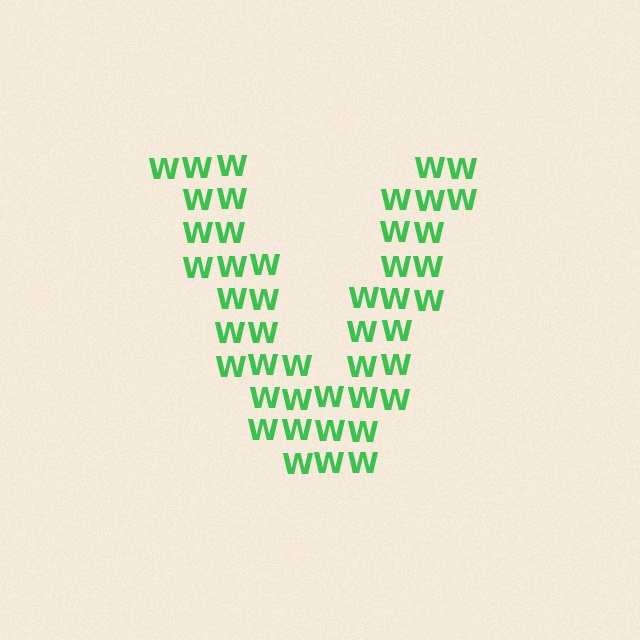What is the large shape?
The large shape is the letter V.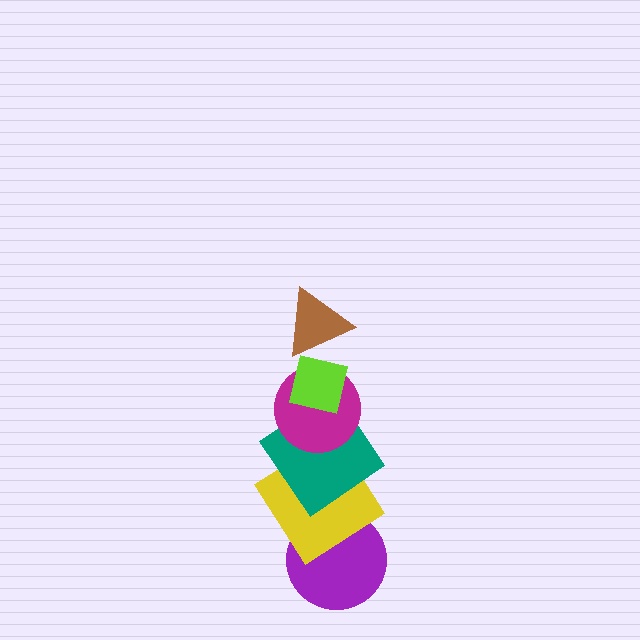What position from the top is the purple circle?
The purple circle is 6th from the top.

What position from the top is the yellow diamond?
The yellow diamond is 5th from the top.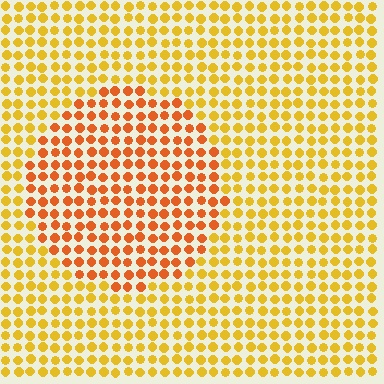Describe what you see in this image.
The image is filled with small yellow elements in a uniform arrangement. A circle-shaped region is visible where the elements are tinted to a slightly different hue, forming a subtle color boundary.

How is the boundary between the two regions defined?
The boundary is defined purely by a slight shift in hue (about 29 degrees). Spacing, size, and orientation are identical on both sides.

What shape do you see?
I see a circle.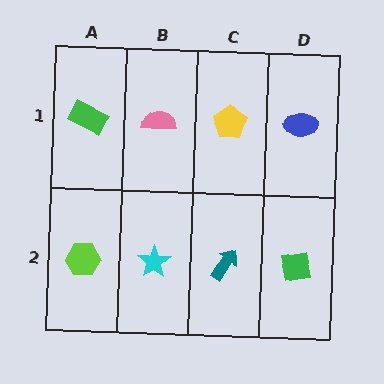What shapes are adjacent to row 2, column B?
A pink semicircle (row 1, column B), a lime hexagon (row 2, column A), a teal arrow (row 2, column C).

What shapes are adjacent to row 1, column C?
A teal arrow (row 2, column C), a pink semicircle (row 1, column B), a blue ellipse (row 1, column D).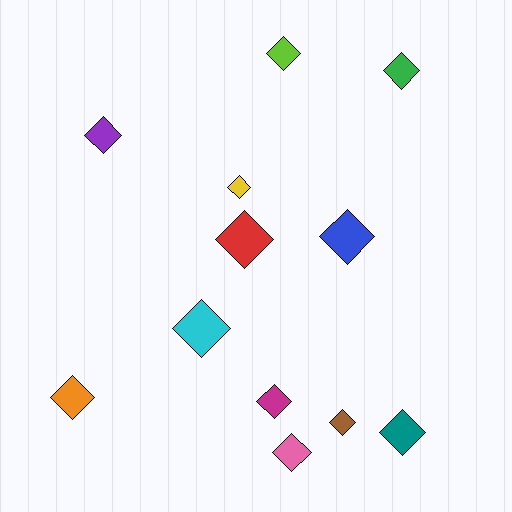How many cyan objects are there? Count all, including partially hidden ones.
There is 1 cyan object.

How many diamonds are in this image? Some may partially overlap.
There are 12 diamonds.